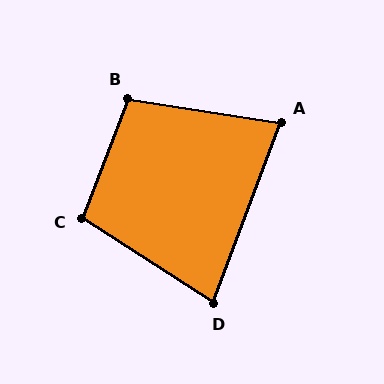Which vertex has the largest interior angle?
B, at approximately 102 degrees.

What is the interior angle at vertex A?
Approximately 78 degrees (acute).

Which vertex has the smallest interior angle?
D, at approximately 78 degrees.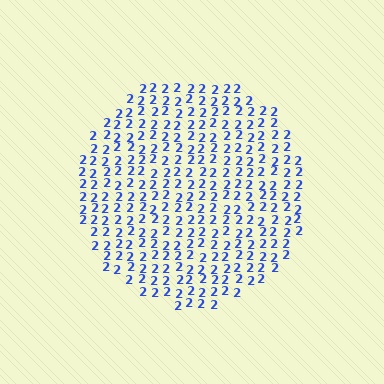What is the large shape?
The large shape is a circle.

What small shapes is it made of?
It is made of small digit 2's.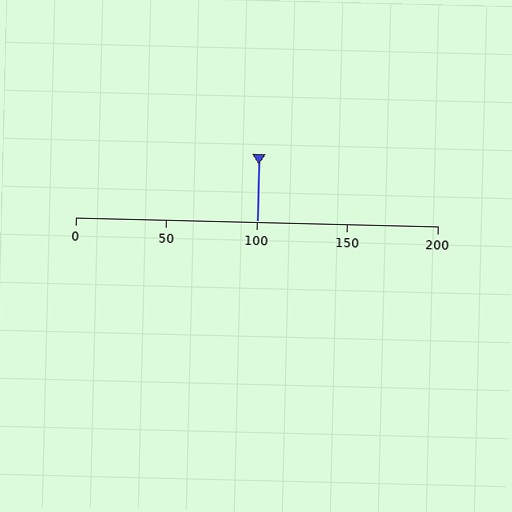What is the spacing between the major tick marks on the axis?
The major ticks are spaced 50 apart.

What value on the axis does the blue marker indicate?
The marker indicates approximately 100.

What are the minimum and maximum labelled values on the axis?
The axis runs from 0 to 200.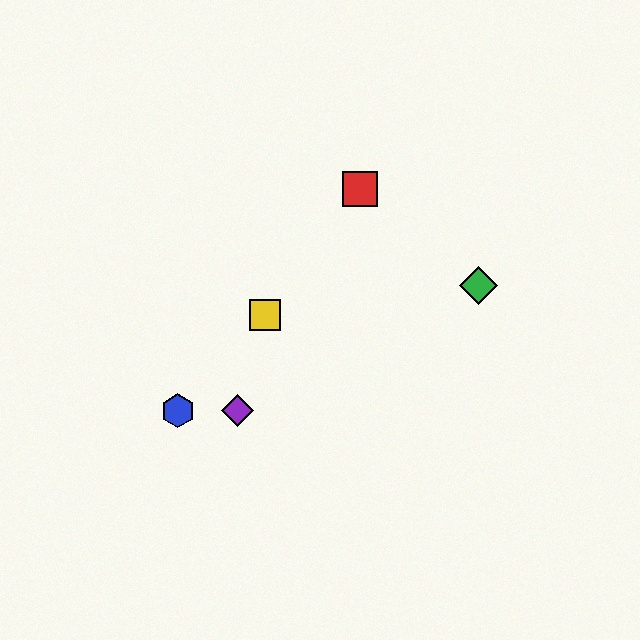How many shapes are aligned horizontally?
2 shapes (the blue hexagon, the purple diamond) are aligned horizontally.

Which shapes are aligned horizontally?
The blue hexagon, the purple diamond are aligned horizontally.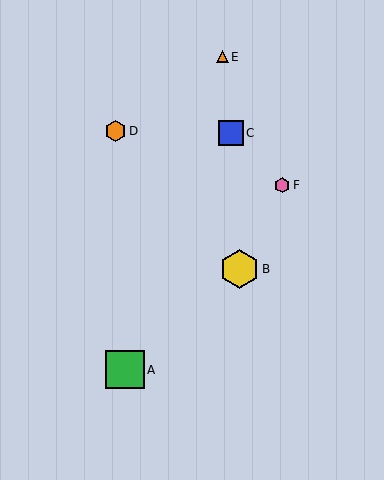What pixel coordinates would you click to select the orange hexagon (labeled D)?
Click at (116, 131) to select the orange hexagon D.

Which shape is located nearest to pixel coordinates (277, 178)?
The pink hexagon (labeled F) at (282, 185) is nearest to that location.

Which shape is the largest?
The yellow hexagon (labeled B) is the largest.